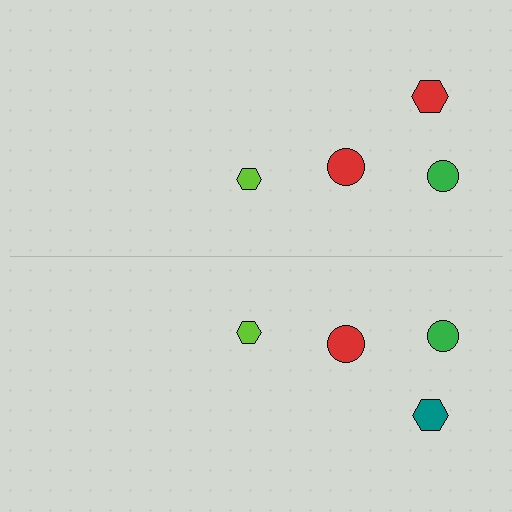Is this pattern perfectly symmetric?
No, the pattern is not perfectly symmetric. The teal hexagon on the bottom side breaks the symmetry — its mirror counterpart is red.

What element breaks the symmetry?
The teal hexagon on the bottom side breaks the symmetry — its mirror counterpart is red.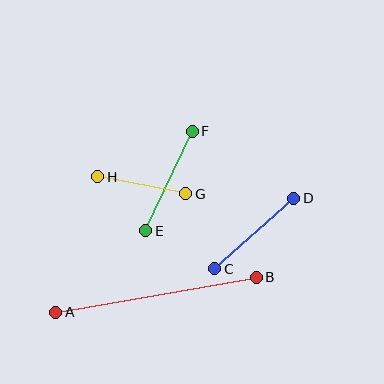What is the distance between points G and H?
The distance is approximately 90 pixels.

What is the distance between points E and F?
The distance is approximately 110 pixels.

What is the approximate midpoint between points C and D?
The midpoint is at approximately (254, 233) pixels.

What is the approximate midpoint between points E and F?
The midpoint is at approximately (169, 181) pixels.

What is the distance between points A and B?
The distance is approximately 204 pixels.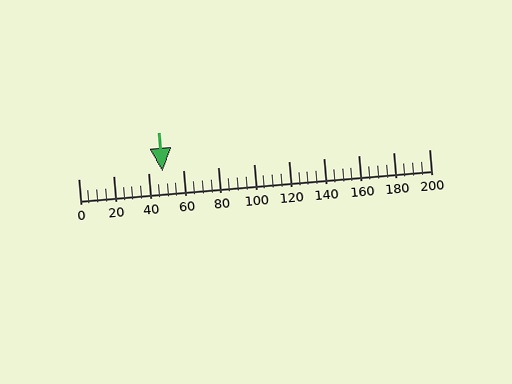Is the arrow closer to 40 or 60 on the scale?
The arrow is closer to 40.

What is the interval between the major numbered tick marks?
The major tick marks are spaced 20 units apart.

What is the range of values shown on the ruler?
The ruler shows values from 0 to 200.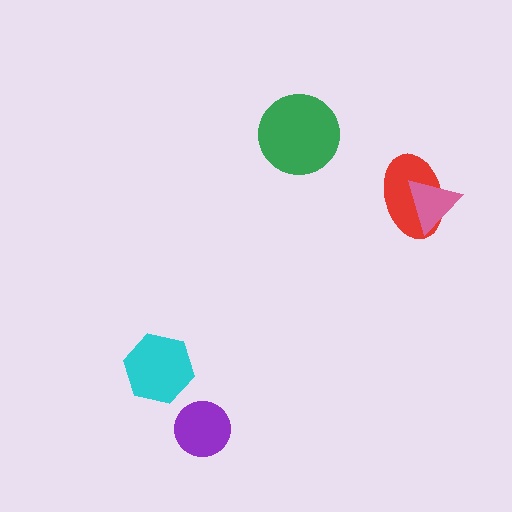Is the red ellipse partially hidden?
Yes, it is partially covered by another shape.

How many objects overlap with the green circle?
0 objects overlap with the green circle.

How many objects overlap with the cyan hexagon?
0 objects overlap with the cyan hexagon.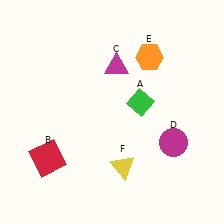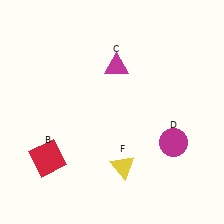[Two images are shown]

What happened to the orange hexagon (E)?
The orange hexagon (E) was removed in Image 2. It was in the top-right area of Image 1.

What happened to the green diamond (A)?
The green diamond (A) was removed in Image 2. It was in the top-right area of Image 1.